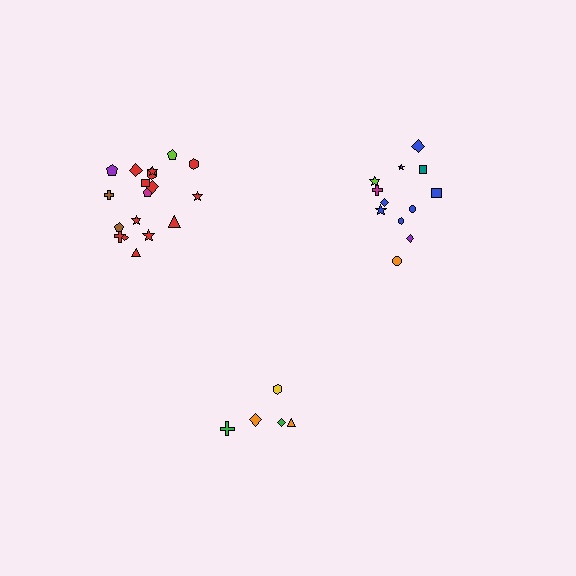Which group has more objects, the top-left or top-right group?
The top-left group.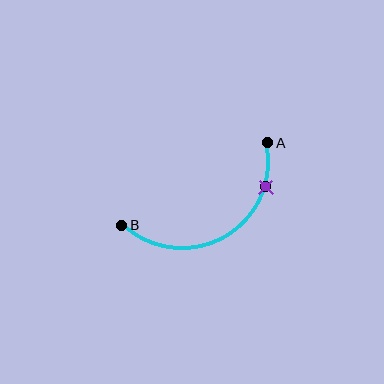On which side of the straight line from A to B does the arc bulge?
The arc bulges below the straight line connecting A and B.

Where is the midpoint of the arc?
The arc midpoint is the point on the curve farthest from the straight line joining A and B. It sits below that line.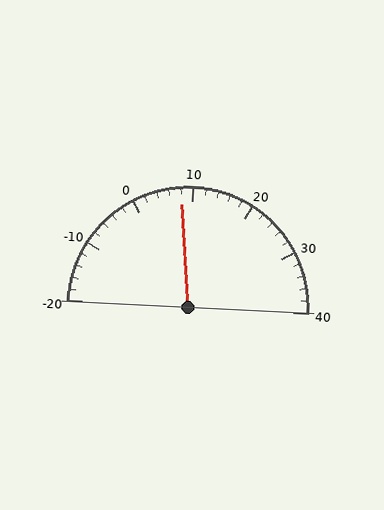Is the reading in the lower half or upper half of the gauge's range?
The reading is in the lower half of the range (-20 to 40).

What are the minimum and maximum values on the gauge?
The gauge ranges from -20 to 40.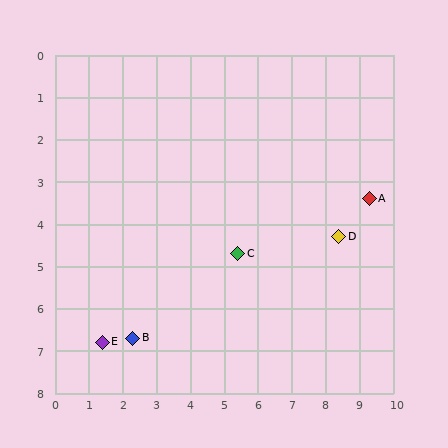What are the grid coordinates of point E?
Point E is at approximately (1.4, 6.8).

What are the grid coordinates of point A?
Point A is at approximately (9.3, 3.4).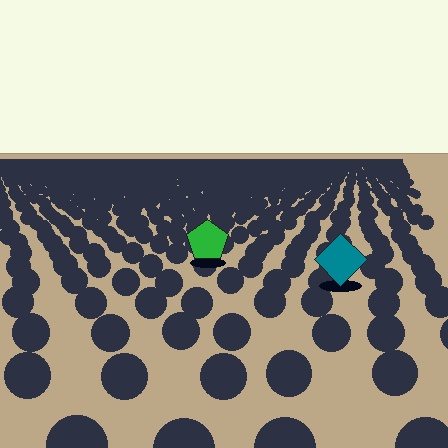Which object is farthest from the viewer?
The green pentagon is farthest from the viewer. It appears smaller and the ground texture around it is denser.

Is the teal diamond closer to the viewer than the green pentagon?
Yes. The teal diamond is closer — you can tell from the texture gradient: the ground texture is coarser near it.